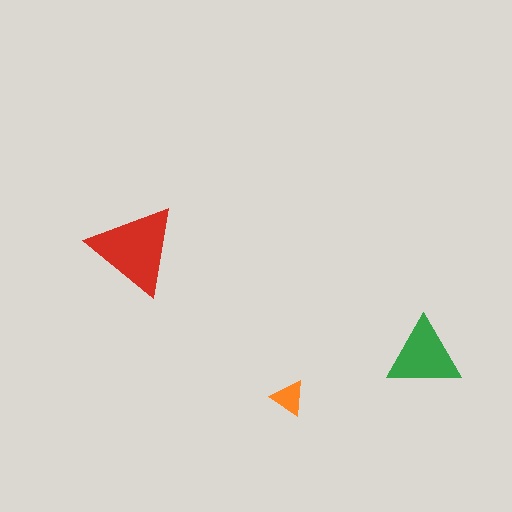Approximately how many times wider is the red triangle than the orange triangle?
About 2.5 times wider.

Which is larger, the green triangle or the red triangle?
The red one.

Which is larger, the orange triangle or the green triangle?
The green one.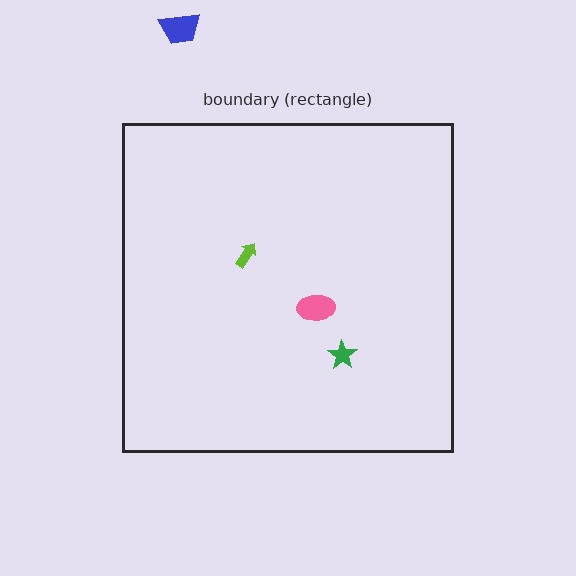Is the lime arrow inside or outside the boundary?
Inside.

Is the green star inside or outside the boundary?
Inside.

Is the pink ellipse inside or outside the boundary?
Inside.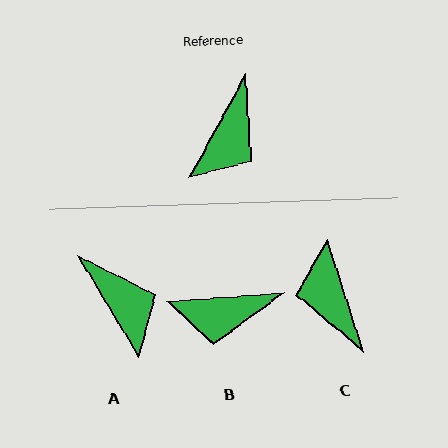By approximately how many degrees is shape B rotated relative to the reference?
Approximately 57 degrees clockwise.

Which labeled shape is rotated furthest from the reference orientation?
C, about 133 degrees away.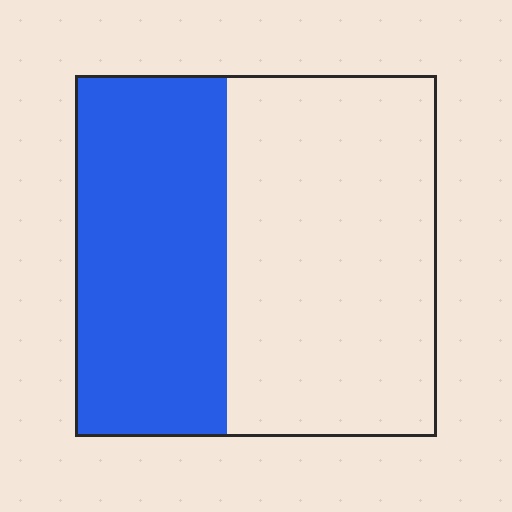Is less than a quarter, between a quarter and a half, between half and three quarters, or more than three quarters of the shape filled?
Between a quarter and a half.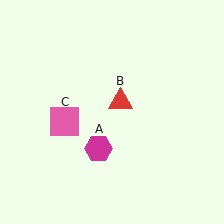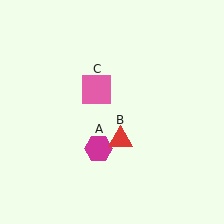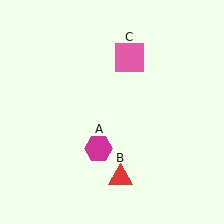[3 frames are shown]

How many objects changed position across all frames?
2 objects changed position: red triangle (object B), pink square (object C).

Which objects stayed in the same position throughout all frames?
Magenta hexagon (object A) remained stationary.